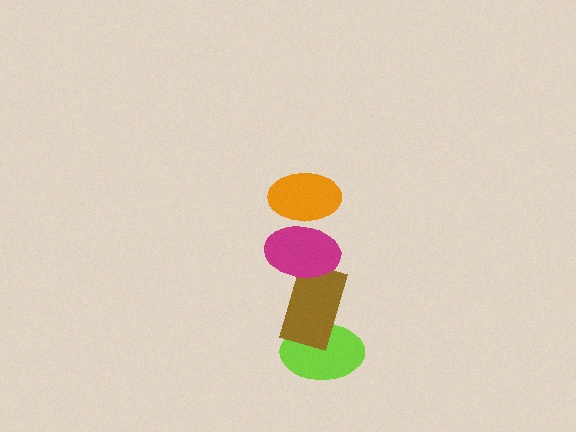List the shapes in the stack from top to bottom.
From top to bottom: the orange ellipse, the magenta ellipse, the brown rectangle, the lime ellipse.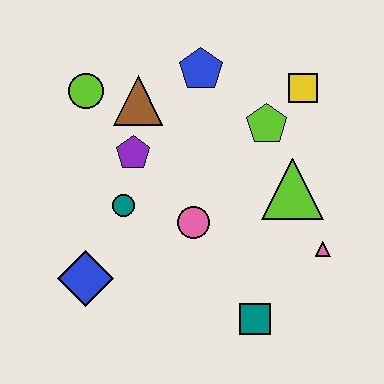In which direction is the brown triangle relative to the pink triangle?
The brown triangle is to the left of the pink triangle.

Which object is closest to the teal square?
The pink triangle is closest to the teal square.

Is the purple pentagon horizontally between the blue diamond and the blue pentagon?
Yes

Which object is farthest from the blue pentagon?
The teal square is farthest from the blue pentagon.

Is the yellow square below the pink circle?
No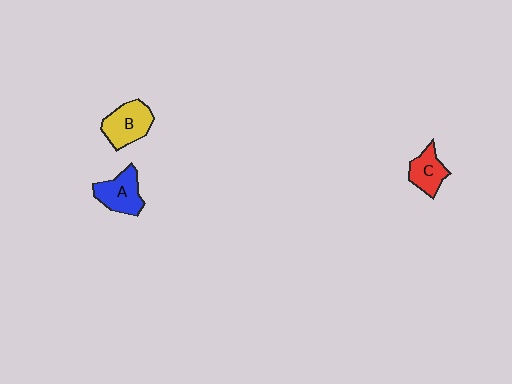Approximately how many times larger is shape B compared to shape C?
Approximately 1.3 times.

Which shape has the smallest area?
Shape C (red).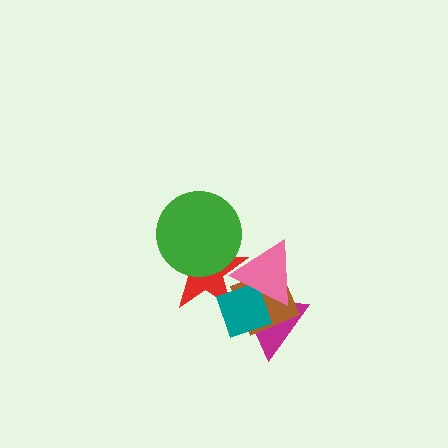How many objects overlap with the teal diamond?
4 objects overlap with the teal diamond.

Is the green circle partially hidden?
No, no other shape covers it.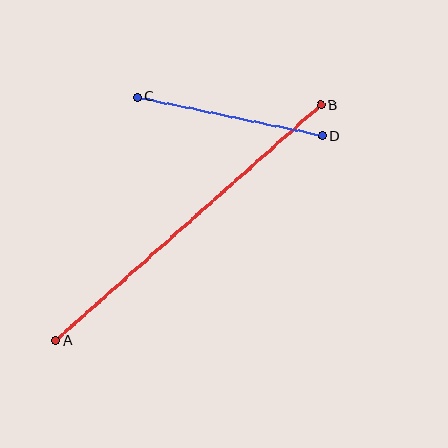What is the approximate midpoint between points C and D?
The midpoint is at approximately (230, 117) pixels.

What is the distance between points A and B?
The distance is approximately 354 pixels.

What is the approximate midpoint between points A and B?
The midpoint is at approximately (188, 223) pixels.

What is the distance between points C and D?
The distance is approximately 189 pixels.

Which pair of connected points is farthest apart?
Points A and B are farthest apart.